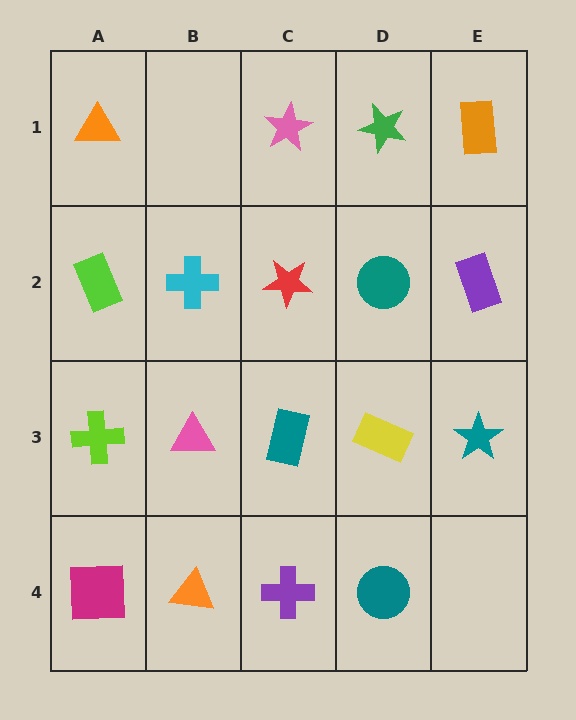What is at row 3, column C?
A teal rectangle.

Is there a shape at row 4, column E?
No, that cell is empty.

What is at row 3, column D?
A yellow rectangle.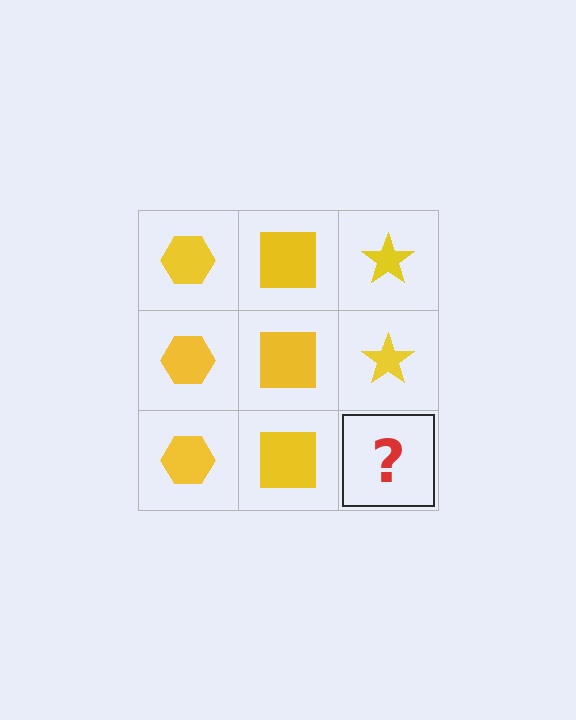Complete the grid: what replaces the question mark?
The question mark should be replaced with a yellow star.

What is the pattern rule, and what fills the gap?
The rule is that each column has a consistent shape. The gap should be filled with a yellow star.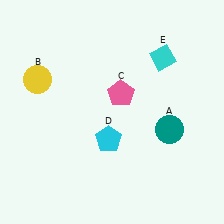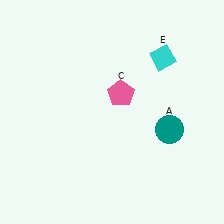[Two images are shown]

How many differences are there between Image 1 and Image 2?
There are 2 differences between the two images.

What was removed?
The cyan pentagon (D), the yellow circle (B) were removed in Image 2.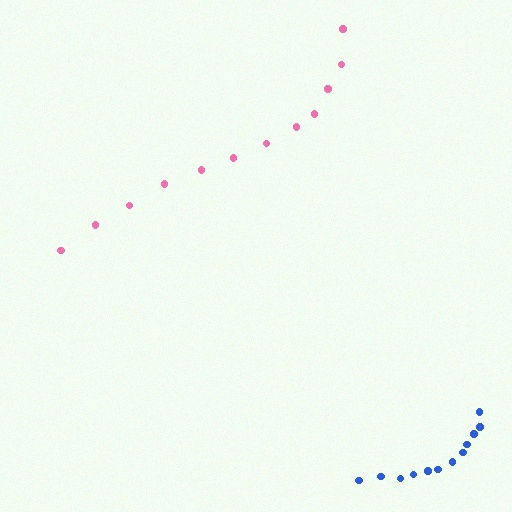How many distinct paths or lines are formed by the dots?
There are 2 distinct paths.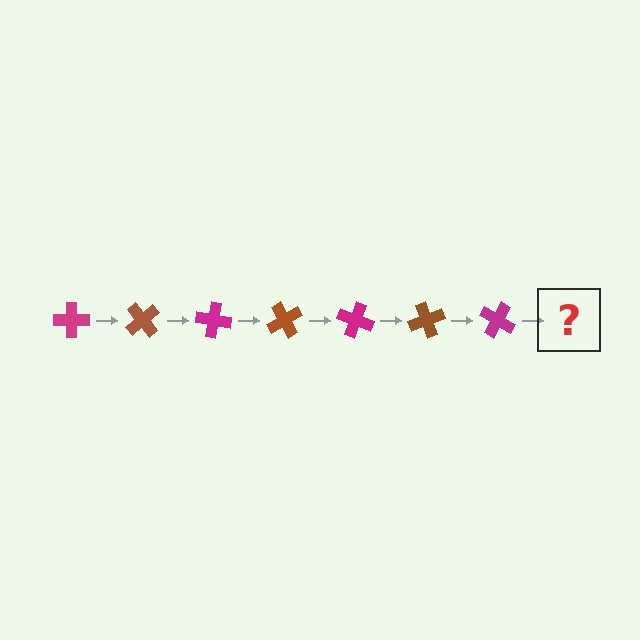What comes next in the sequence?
The next element should be a brown cross, rotated 350 degrees from the start.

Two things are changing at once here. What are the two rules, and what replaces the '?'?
The two rules are that it rotates 50 degrees each step and the color cycles through magenta and brown. The '?' should be a brown cross, rotated 350 degrees from the start.